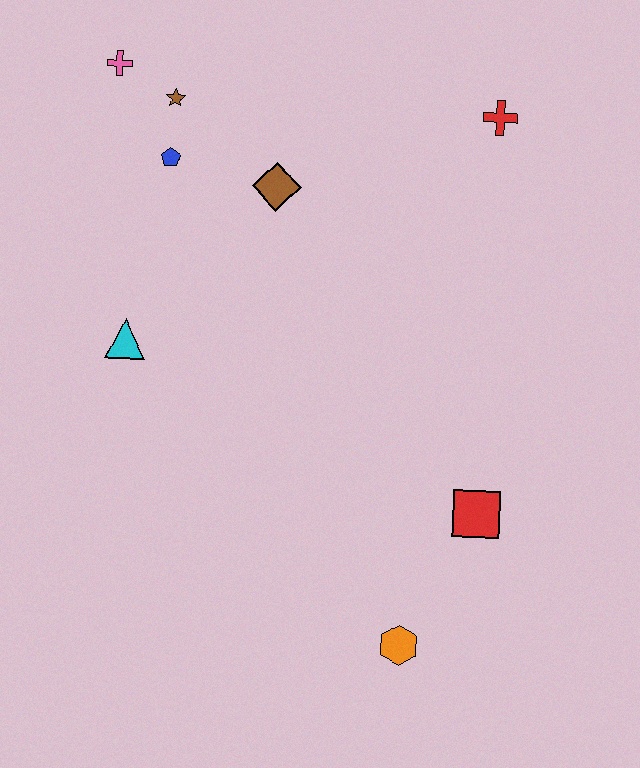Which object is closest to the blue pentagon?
The brown star is closest to the blue pentagon.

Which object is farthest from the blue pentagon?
The orange hexagon is farthest from the blue pentagon.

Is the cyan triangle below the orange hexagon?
No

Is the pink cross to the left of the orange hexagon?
Yes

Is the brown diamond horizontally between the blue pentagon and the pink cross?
No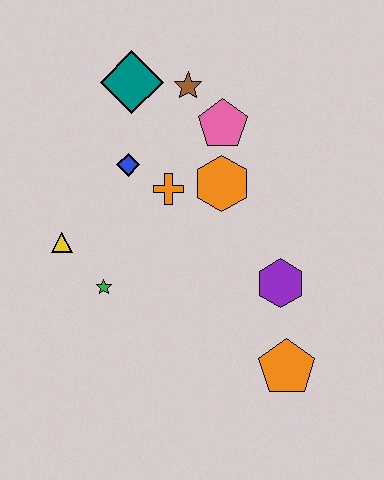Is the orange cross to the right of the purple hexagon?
No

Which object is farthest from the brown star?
The orange pentagon is farthest from the brown star.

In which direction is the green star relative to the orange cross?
The green star is below the orange cross.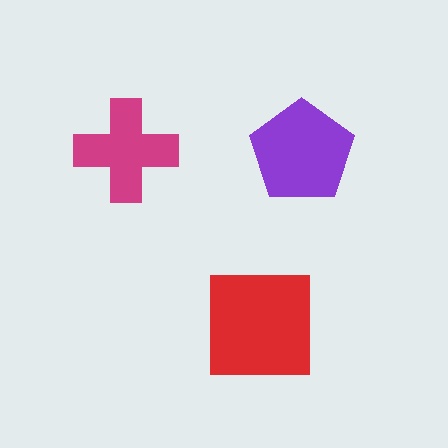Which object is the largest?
The red square.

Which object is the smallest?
The magenta cross.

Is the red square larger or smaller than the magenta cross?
Larger.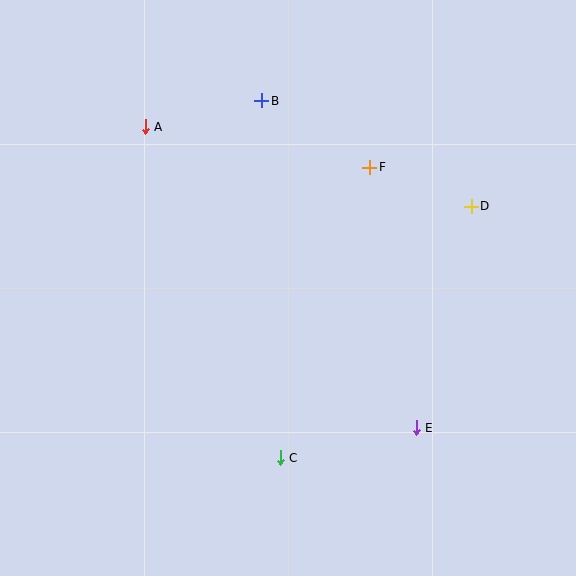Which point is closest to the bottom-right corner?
Point E is closest to the bottom-right corner.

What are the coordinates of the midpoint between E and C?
The midpoint between E and C is at (348, 443).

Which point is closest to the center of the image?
Point F at (370, 167) is closest to the center.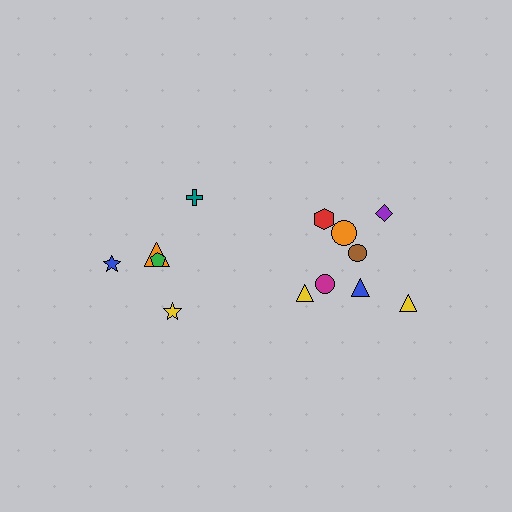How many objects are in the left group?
There are 5 objects.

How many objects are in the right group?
There are 8 objects.